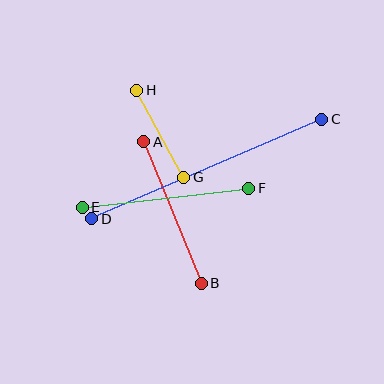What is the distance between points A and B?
The distance is approximately 153 pixels.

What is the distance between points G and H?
The distance is approximately 99 pixels.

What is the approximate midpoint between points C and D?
The midpoint is at approximately (207, 169) pixels.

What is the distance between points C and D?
The distance is approximately 251 pixels.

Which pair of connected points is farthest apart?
Points C and D are farthest apart.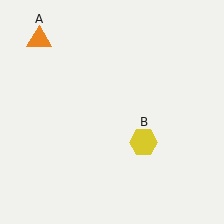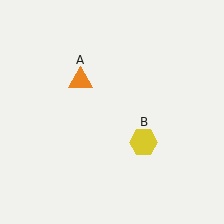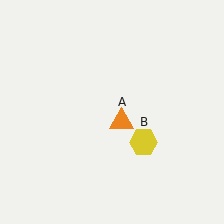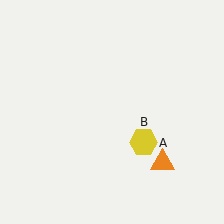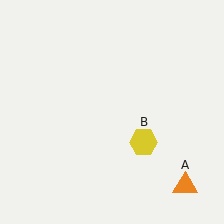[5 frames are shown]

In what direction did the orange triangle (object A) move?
The orange triangle (object A) moved down and to the right.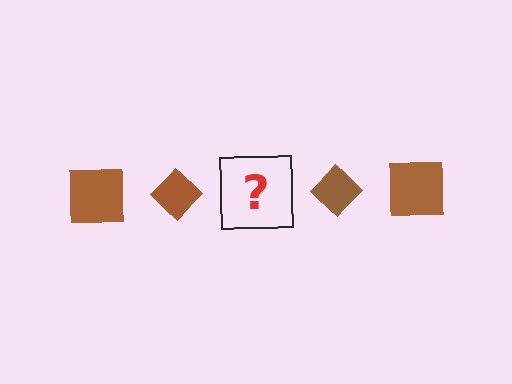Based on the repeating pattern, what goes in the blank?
The blank should be a brown square.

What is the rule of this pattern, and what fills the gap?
The rule is that the pattern cycles through square, diamond shapes in brown. The gap should be filled with a brown square.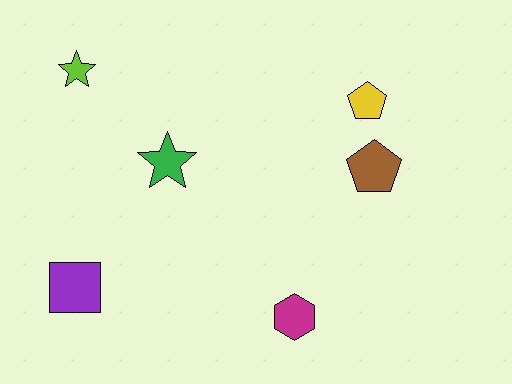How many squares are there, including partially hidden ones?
There is 1 square.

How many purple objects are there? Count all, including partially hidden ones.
There is 1 purple object.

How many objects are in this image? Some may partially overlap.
There are 6 objects.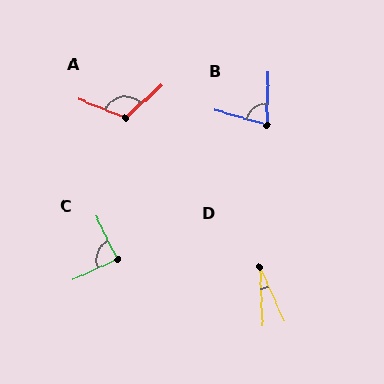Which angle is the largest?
A, at approximately 116 degrees.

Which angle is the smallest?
D, at approximately 21 degrees.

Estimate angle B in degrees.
Approximately 75 degrees.